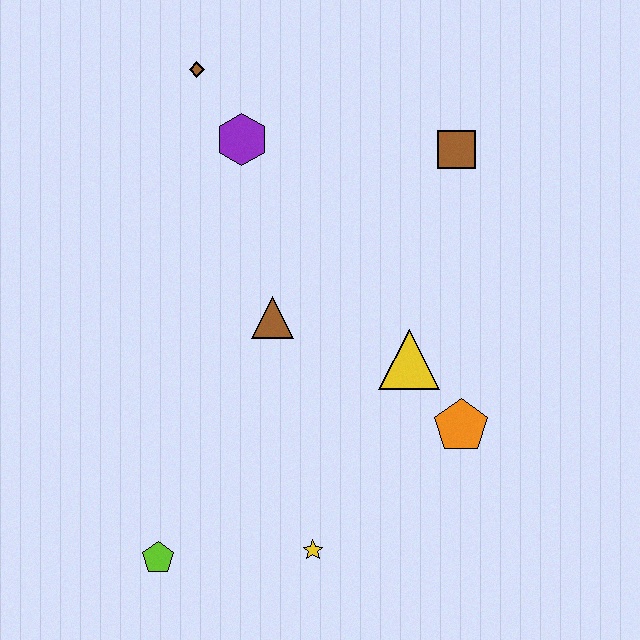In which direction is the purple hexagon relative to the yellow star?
The purple hexagon is above the yellow star.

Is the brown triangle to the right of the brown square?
No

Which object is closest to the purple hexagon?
The brown diamond is closest to the purple hexagon.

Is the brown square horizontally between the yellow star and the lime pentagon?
No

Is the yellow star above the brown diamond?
No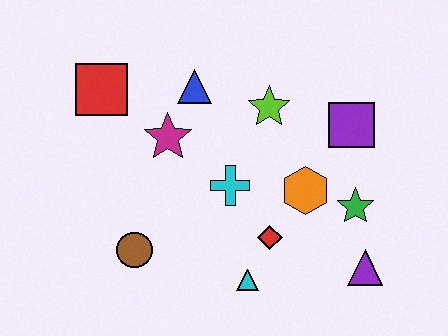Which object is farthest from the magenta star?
The purple triangle is farthest from the magenta star.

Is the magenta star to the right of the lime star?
No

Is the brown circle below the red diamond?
Yes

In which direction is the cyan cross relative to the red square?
The cyan cross is to the right of the red square.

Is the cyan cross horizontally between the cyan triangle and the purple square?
No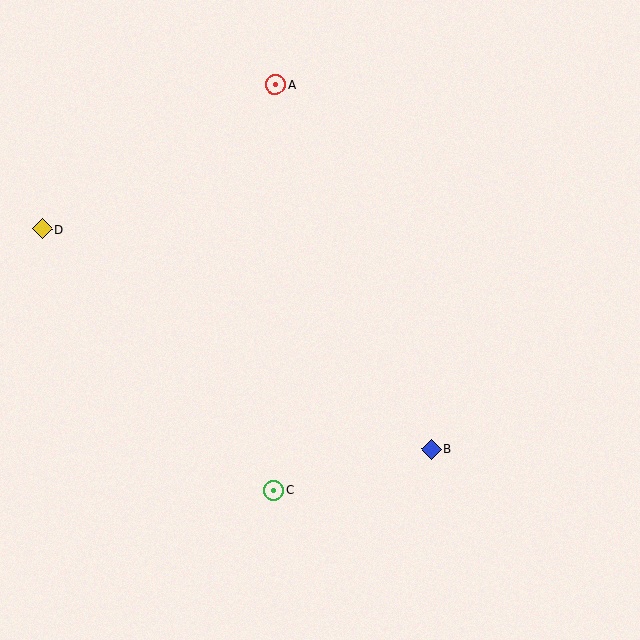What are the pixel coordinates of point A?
Point A is at (275, 85).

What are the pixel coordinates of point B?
Point B is at (431, 449).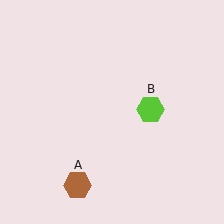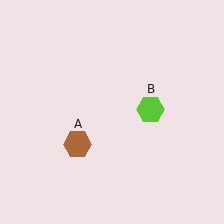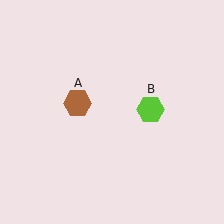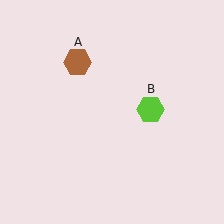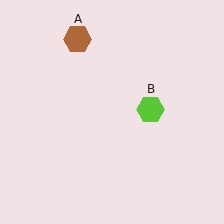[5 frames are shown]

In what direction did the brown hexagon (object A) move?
The brown hexagon (object A) moved up.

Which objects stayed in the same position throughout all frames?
Lime hexagon (object B) remained stationary.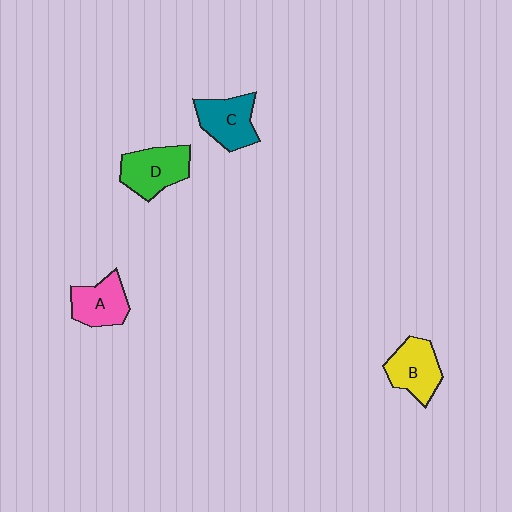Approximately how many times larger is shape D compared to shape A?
Approximately 1.2 times.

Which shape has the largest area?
Shape D (green).